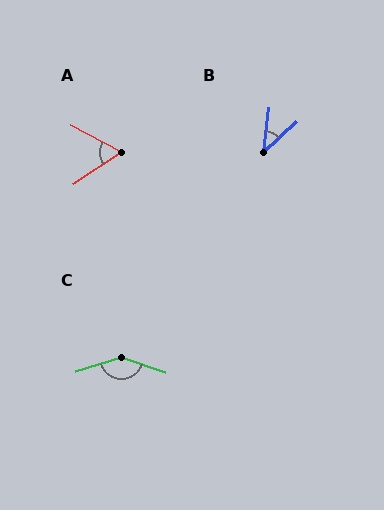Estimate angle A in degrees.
Approximately 62 degrees.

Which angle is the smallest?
B, at approximately 40 degrees.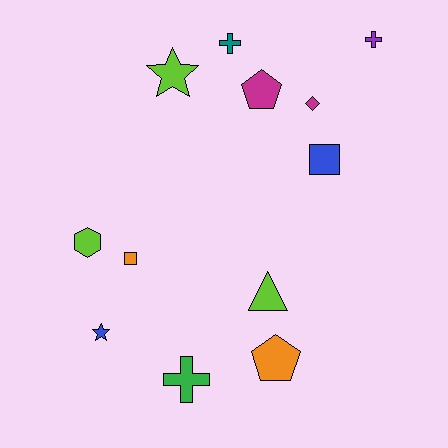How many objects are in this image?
There are 12 objects.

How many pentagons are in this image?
There are 2 pentagons.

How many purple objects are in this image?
There is 1 purple object.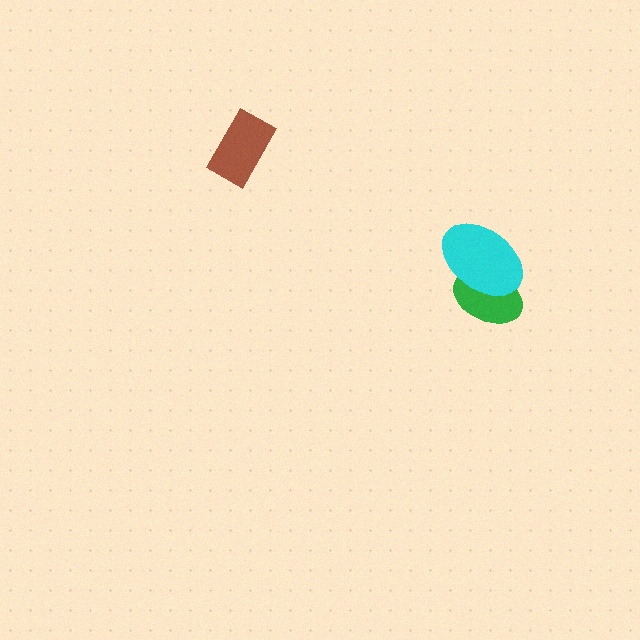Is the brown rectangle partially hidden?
No, no other shape covers it.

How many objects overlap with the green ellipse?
1 object overlaps with the green ellipse.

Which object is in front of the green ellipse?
The cyan ellipse is in front of the green ellipse.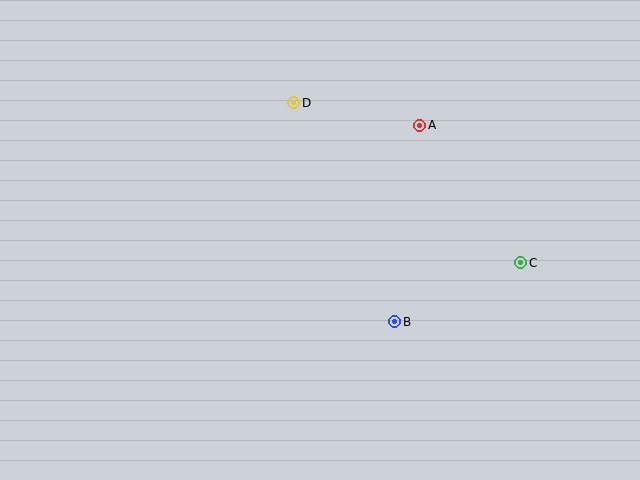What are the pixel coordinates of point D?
Point D is at (294, 103).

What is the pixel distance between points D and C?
The distance between D and C is 278 pixels.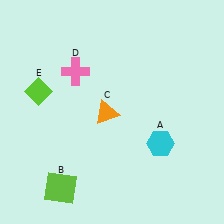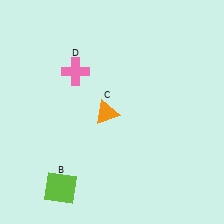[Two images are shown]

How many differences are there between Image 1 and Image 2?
There are 2 differences between the two images.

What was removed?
The lime diamond (E), the cyan hexagon (A) were removed in Image 2.